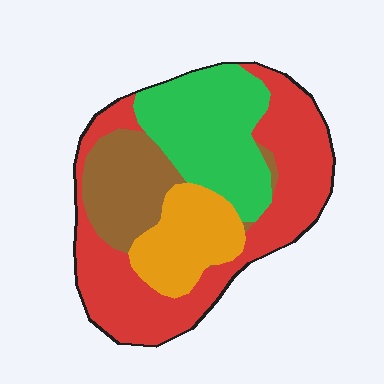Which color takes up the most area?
Red, at roughly 40%.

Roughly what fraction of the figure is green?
Green covers 26% of the figure.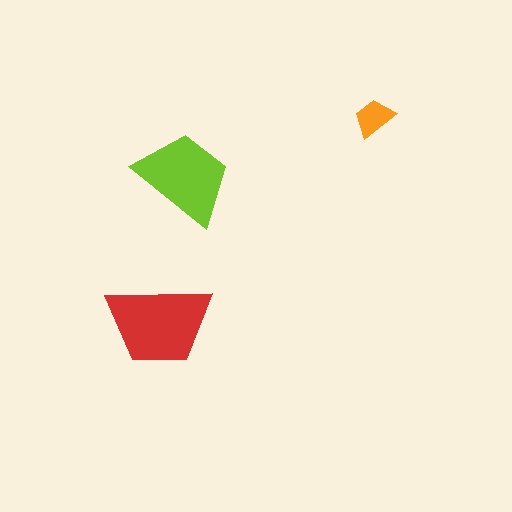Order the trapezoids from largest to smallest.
the red one, the lime one, the orange one.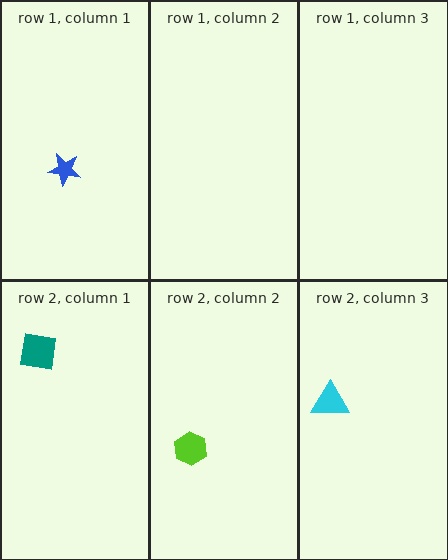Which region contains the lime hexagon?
The row 2, column 2 region.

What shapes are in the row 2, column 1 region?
The teal square.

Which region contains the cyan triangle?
The row 2, column 3 region.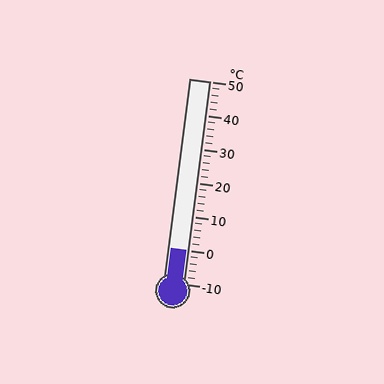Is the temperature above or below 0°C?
The temperature is at 0°C.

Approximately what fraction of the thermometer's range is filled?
The thermometer is filled to approximately 15% of its range.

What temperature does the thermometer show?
The thermometer shows approximately 0°C.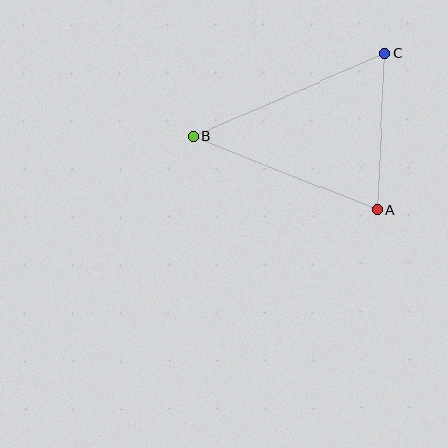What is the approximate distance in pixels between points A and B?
The distance between A and B is approximately 199 pixels.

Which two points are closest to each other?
Points A and C are closest to each other.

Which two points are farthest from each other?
Points B and C are farthest from each other.